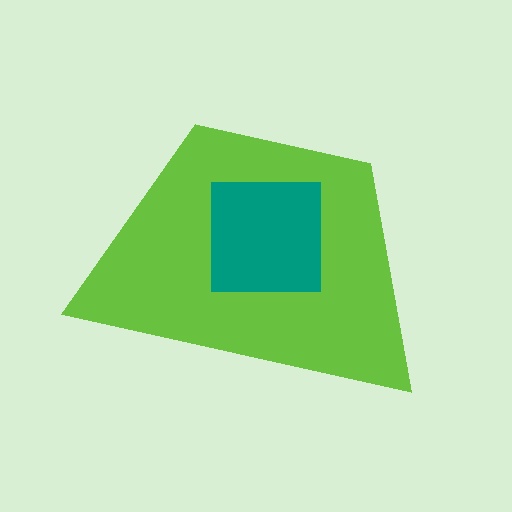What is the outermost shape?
The lime trapezoid.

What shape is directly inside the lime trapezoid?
The teal square.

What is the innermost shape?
The teal square.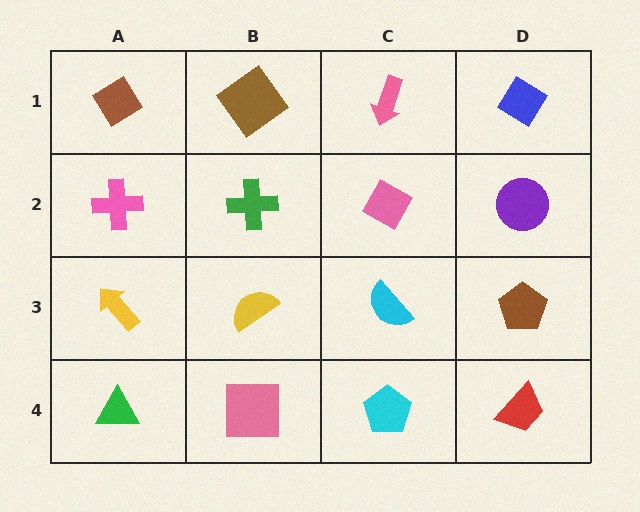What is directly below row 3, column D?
A red trapezoid.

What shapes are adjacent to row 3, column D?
A purple circle (row 2, column D), a red trapezoid (row 4, column D), a cyan semicircle (row 3, column C).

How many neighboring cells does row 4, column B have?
3.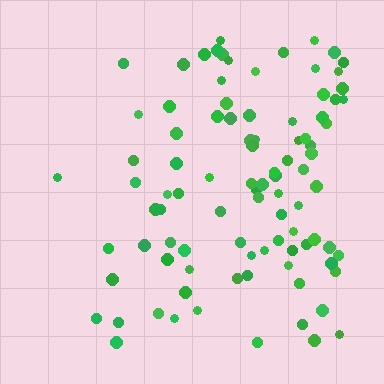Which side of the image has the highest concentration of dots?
The right.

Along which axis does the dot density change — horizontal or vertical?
Horizontal.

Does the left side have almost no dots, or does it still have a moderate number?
Still a moderate number, just noticeably fewer than the right.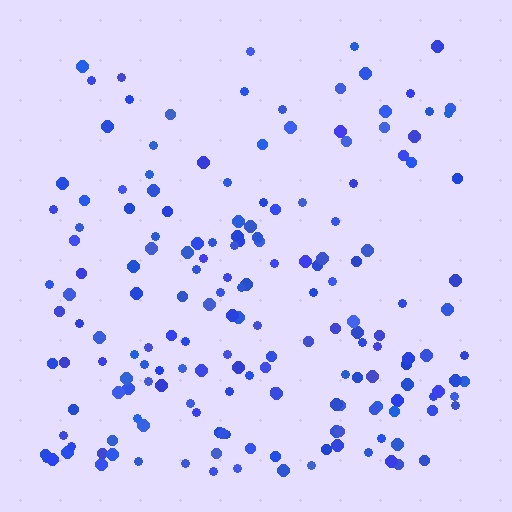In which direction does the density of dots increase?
From top to bottom, with the bottom side densest.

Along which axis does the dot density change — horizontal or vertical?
Vertical.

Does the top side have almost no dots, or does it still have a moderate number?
Still a moderate number, just noticeably fewer than the bottom.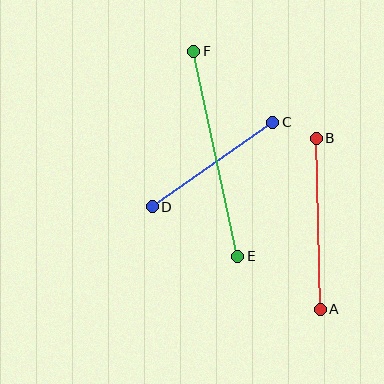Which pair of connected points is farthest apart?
Points E and F are farthest apart.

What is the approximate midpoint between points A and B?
The midpoint is at approximately (318, 224) pixels.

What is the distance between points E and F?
The distance is approximately 210 pixels.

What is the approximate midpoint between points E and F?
The midpoint is at approximately (216, 154) pixels.